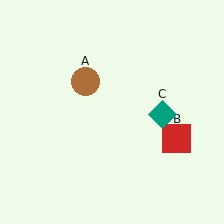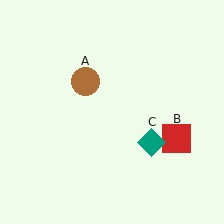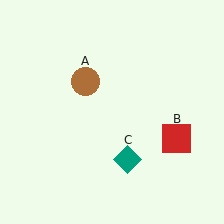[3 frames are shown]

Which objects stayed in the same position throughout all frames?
Brown circle (object A) and red square (object B) remained stationary.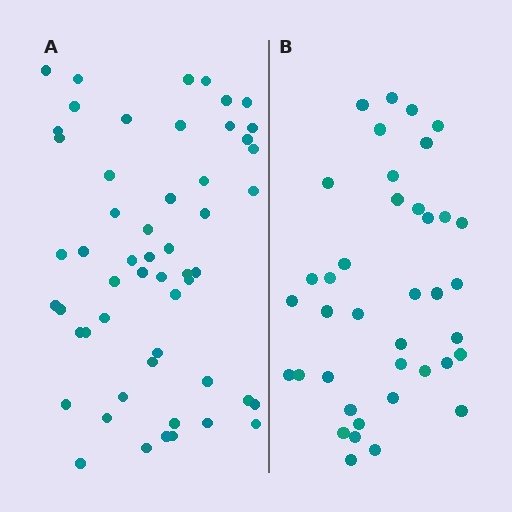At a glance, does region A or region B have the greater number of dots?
Region A (the left region) has more dots.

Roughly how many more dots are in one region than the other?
Region A has approximately 15 more dots than region B.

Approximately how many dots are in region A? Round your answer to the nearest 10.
About 50 dots. (The exact count is 54, which rounds to 50.)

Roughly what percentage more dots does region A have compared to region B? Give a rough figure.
About 40% more.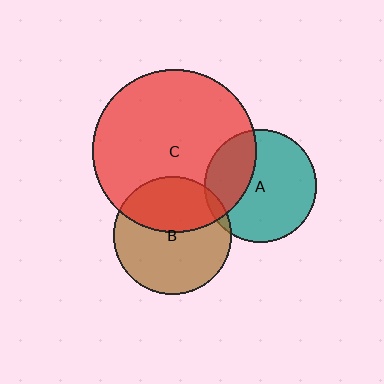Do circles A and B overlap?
Yes.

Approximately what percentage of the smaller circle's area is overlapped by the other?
Approximately 5%.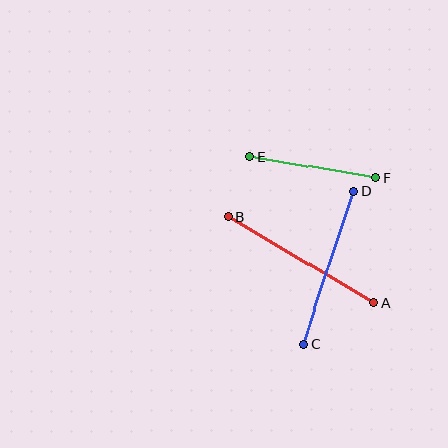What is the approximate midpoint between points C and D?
The midpoint is at approximately (329, 268) pixels.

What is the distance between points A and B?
The distance is approximately 169 pixels.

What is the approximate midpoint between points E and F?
The midpoint is at approximately (312, 167) pixels.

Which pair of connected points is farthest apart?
Points A and B are farthest apart.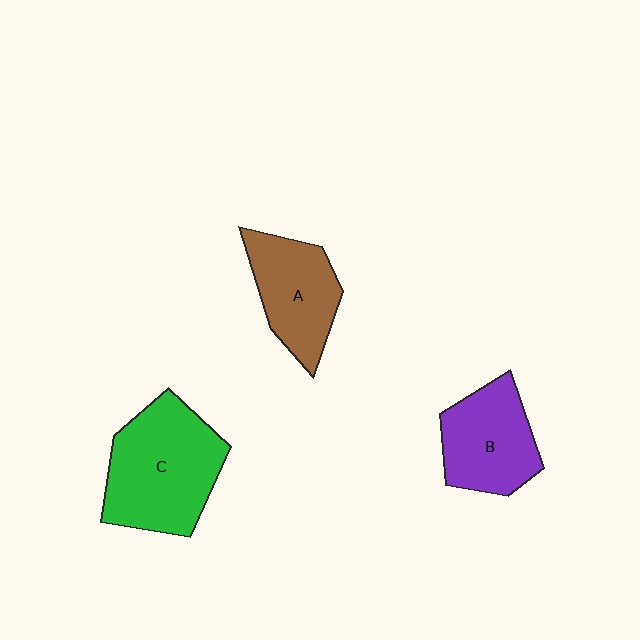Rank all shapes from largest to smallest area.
From largest to smallest: C (green), B (purple), A (brown).